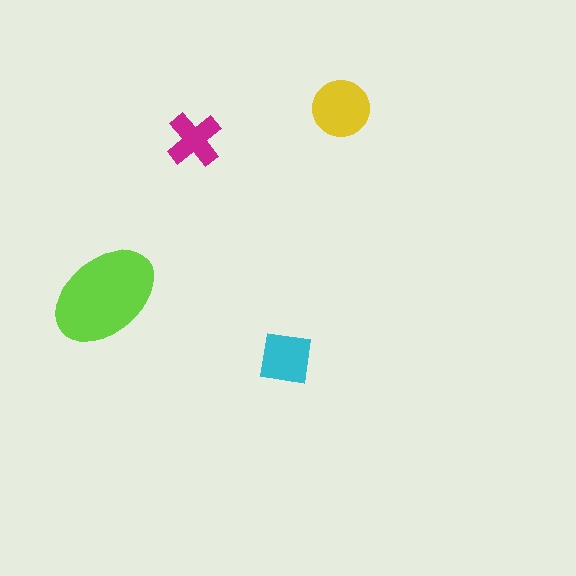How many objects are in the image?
There are 4 objects in the image.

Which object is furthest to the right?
The yellow circle is rightmost.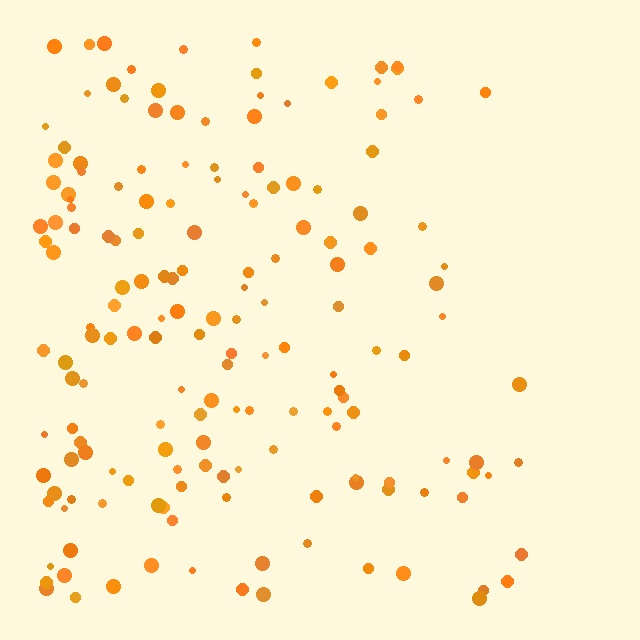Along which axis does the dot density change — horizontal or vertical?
Horizontal.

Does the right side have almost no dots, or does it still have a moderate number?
Still a moderate number, just noticeably fewer than the left.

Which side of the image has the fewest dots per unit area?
The right.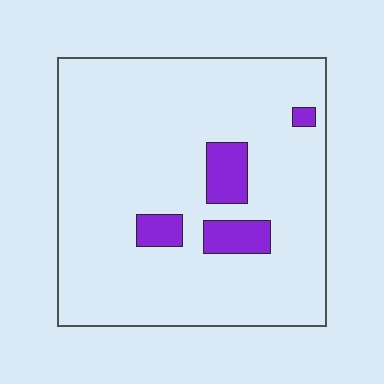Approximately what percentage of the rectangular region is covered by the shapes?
Approximately 10%.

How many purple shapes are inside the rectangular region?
4.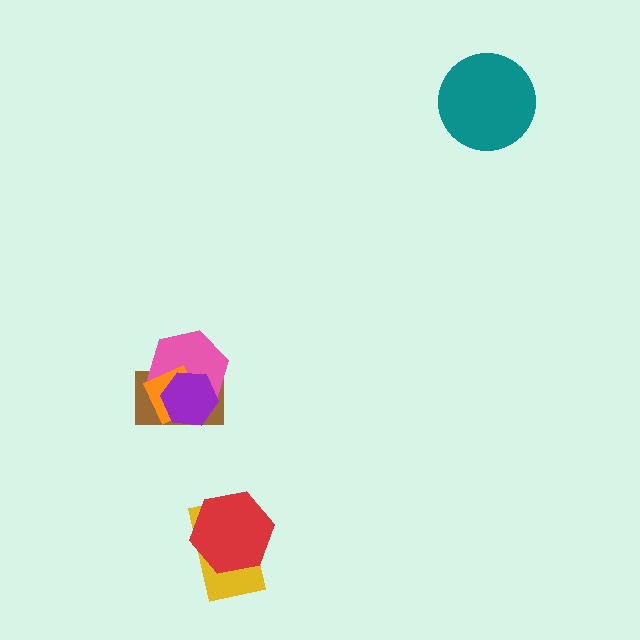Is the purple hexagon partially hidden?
No, no other shape covers it.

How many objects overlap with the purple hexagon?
3 objects overlap with the purple hexagon.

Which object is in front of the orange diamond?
The purple hexagon is in front of the orange diamond.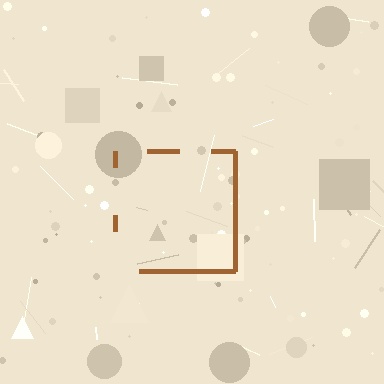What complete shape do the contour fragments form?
The contour fragments form a square.